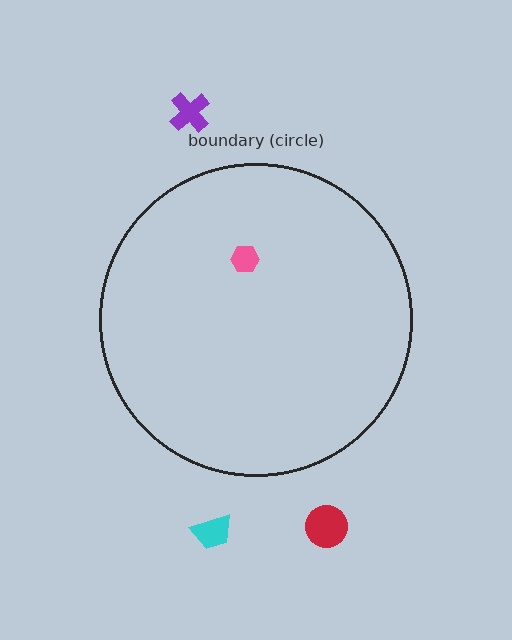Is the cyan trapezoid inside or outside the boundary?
Outside.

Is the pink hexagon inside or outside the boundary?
Inside.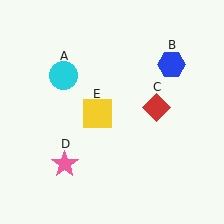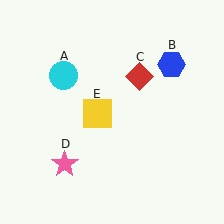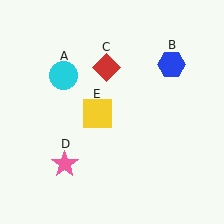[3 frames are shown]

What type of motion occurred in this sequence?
The red diamond (object C) rotated counterclockwise around the center of the scene.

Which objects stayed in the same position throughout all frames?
Cyan circle (object A) and blue hexagon (object B) and pink star (object D) and yellow square (object E) remained stationary.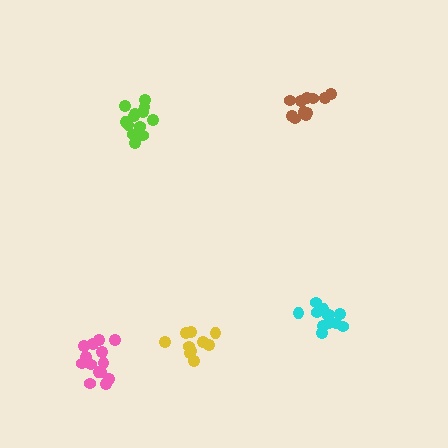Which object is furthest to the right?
The cyan cluster is rightmost.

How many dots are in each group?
Group 1: 10 dots, Group 2: 11 dots, Group 3: 14 dots, Group 4: 12 dots, Group 5: 14 dots (61 total).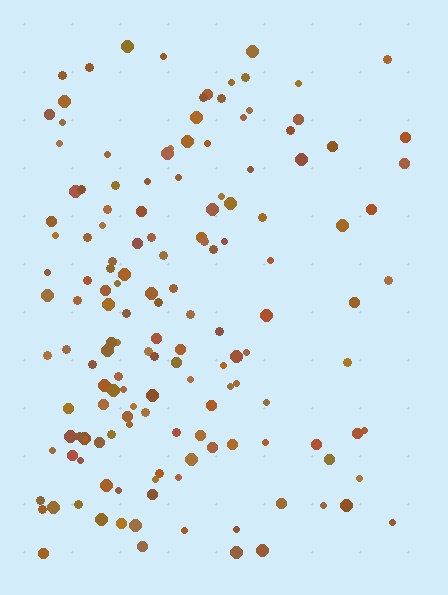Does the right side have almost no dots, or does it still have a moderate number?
Still a moderate number, just noticeably fewer than the left.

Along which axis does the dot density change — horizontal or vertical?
Horizontal.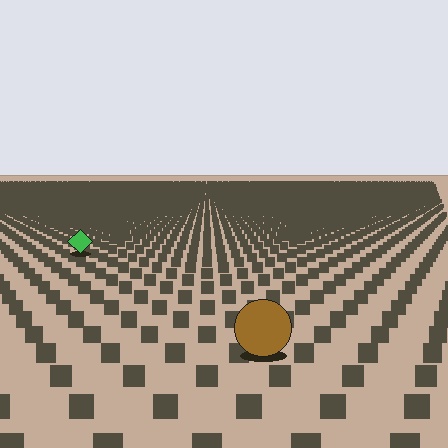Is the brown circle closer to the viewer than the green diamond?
Yes. The brown circle is closer — you can tell from the texture gradient: the ground texture is coarser near it.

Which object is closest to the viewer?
The brown circle is closest. The texture marks near it are larger and more spread out.